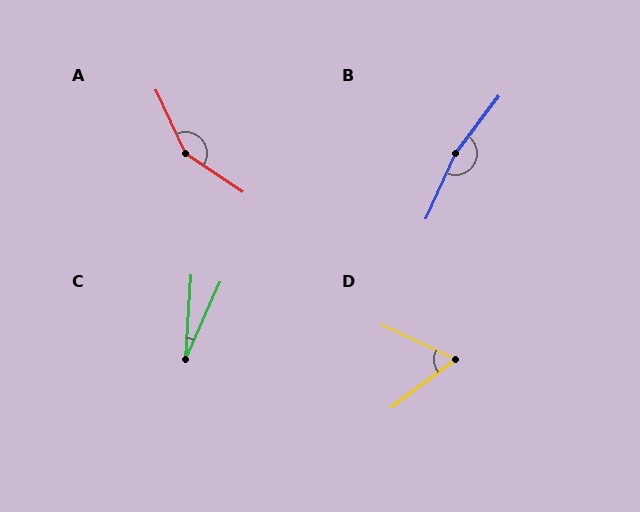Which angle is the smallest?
C, at approximately 20 degrees.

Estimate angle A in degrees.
Approximately 148 degrees.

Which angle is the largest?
B, at approximately 167 degrees.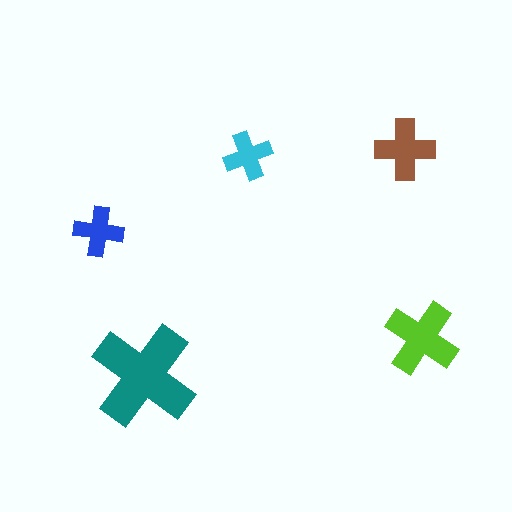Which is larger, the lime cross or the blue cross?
The lime one.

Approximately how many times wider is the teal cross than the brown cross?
About 1.5 times wider.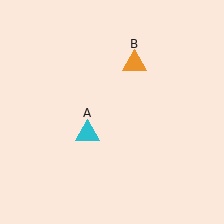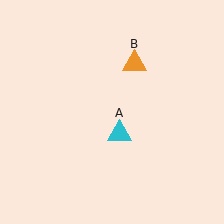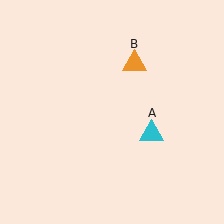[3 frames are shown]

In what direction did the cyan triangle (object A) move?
The cyan triangle (object A) moved right.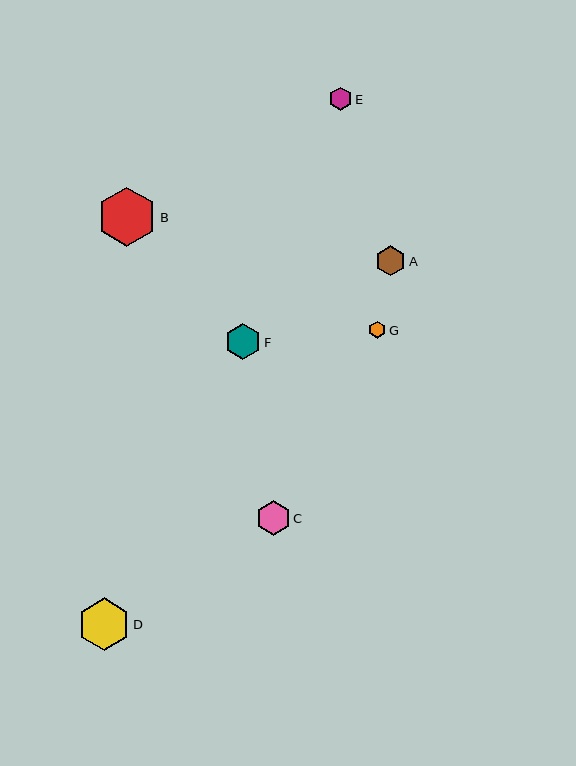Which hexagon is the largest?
Hexagon B is the largest with a size of approximately 59 pixels.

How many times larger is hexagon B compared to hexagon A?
Hexagon B is approximately 2.0 times the size of hexagon A.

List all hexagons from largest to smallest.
From largest to smallest: B, D, F, C, A, E, G.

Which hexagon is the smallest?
Hexagon G is the smallest with a size of approximately 17 pixels.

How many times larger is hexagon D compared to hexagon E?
Hexagon D is approximately 2.3 times the size of hexagon E.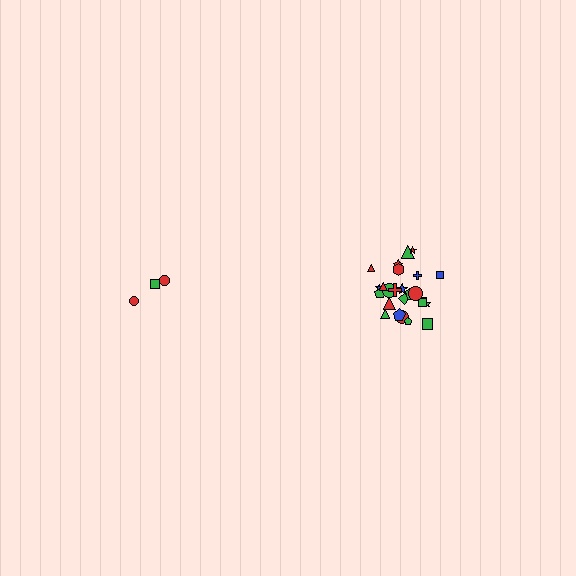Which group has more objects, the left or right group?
The right group.